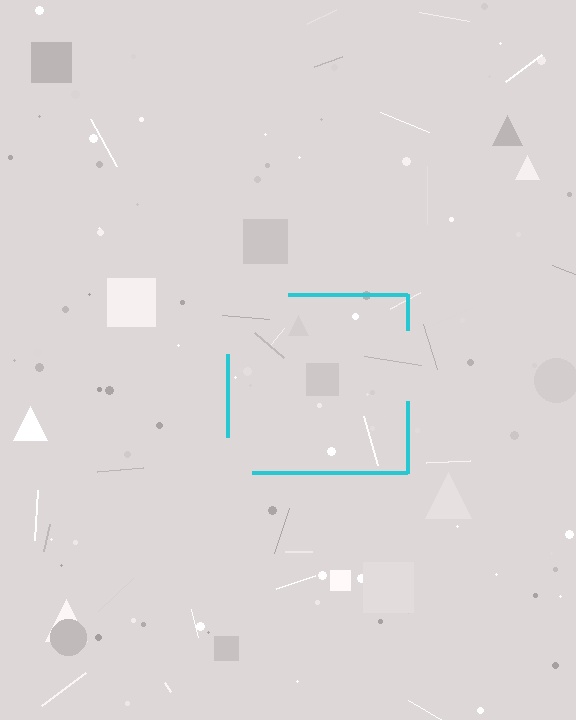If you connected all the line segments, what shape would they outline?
They would outline a square.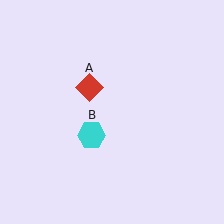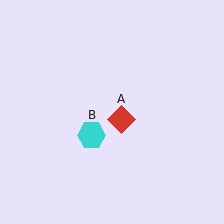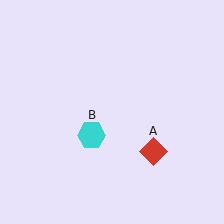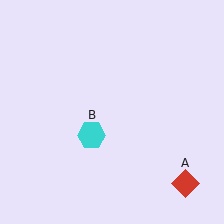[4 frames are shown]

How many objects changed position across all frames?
1 object changed position: red diamond (object A).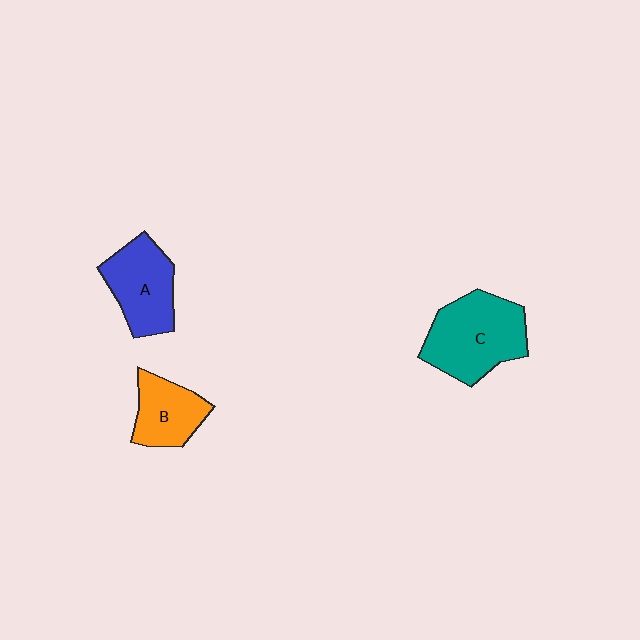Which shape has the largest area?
Shape C (teal).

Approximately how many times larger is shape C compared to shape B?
Approximately 1.7 times.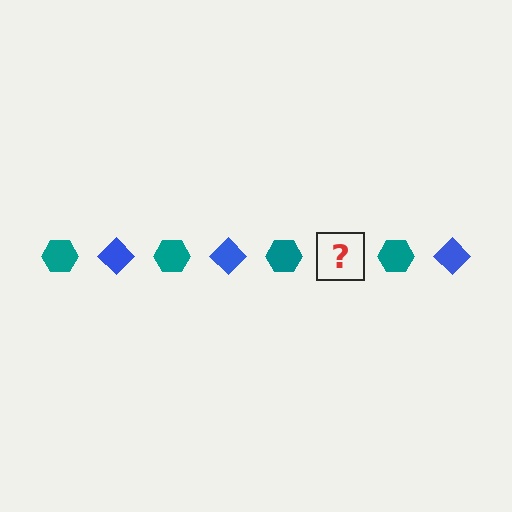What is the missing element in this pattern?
The missing element is a blue diamond.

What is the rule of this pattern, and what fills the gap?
The rule is that the pattern alternates between teal hexagon and blue diamond. The gap should be filled with a blue diamond.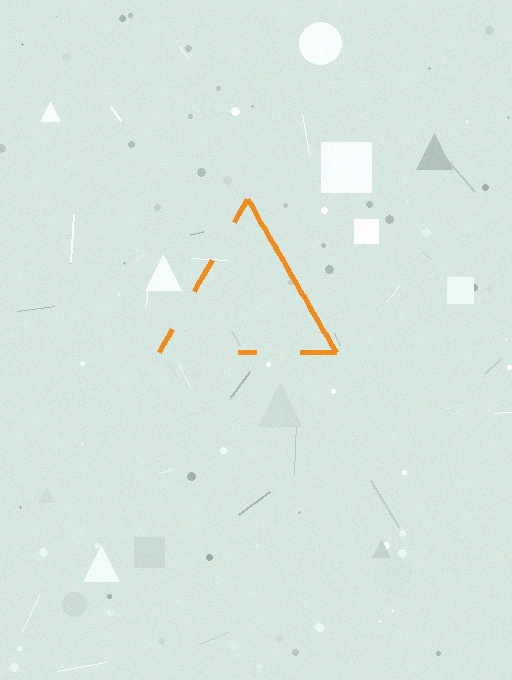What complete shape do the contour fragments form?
The contour fragments form a triangle.